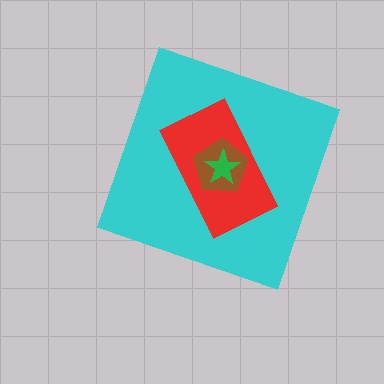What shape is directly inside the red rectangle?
The brown pentagon.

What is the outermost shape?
The cyan diamond.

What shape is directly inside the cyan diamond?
The red rectangle.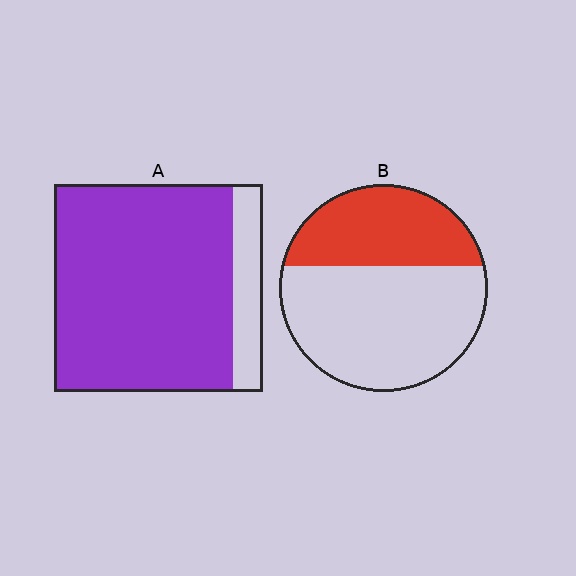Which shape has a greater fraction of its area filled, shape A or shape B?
Shape A.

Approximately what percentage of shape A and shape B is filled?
A is approximately 85% and B is approximately 35%.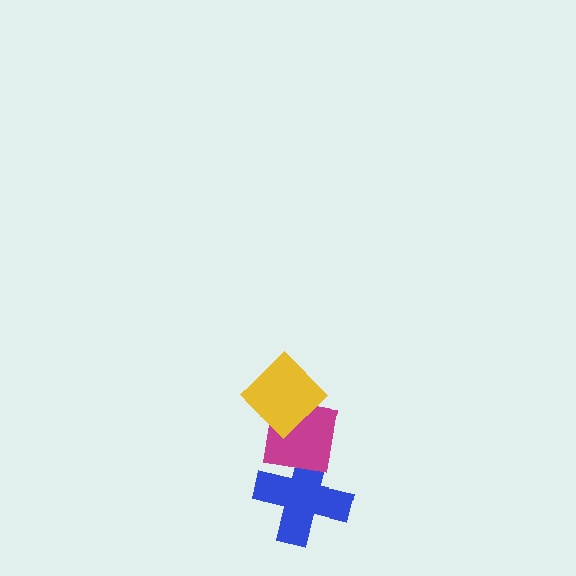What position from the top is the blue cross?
The blue cross is 3rd from the top.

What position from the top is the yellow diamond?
The yellow diamond is 1st from the top.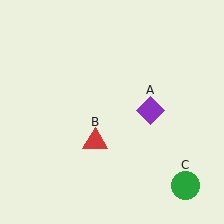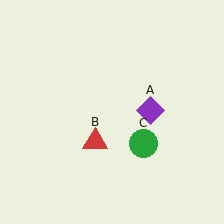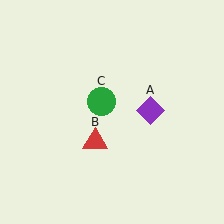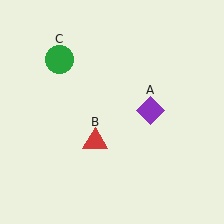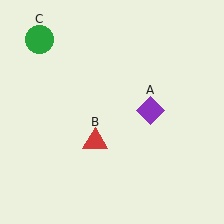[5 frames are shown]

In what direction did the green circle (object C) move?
The green circle (object C) moved up and to the left.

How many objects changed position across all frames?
1 object changed position: green circle (object C).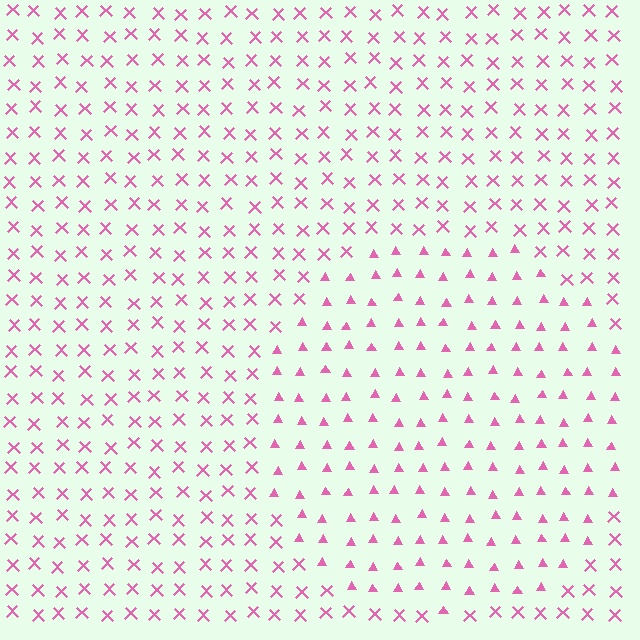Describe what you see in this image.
The image is filled with small pink elements arranged in a uniform grid. A circle-shaped region contains triangles, while the surrounding area contains X marks. The boundary is defined purely by the change in element shape.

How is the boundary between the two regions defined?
The boundary is defined by a change in element shape: triangles inside vs. X marks outside. All elements share the same color and spacing.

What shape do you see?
I see a circle.